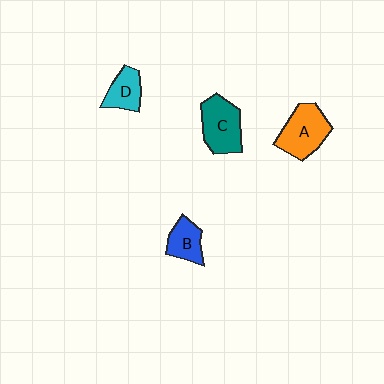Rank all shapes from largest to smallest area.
From largest to smallest: A (orange), C (teal), D (cyan), B (blue).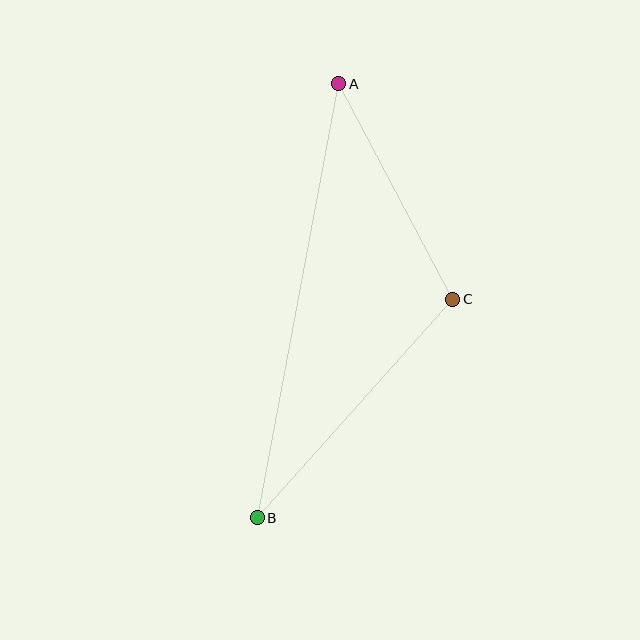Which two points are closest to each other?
Points A and C are closest to each other.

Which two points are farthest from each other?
Points A and B are farthest from each other.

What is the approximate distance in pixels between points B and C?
The distance between B and C is approximately 293 pixels.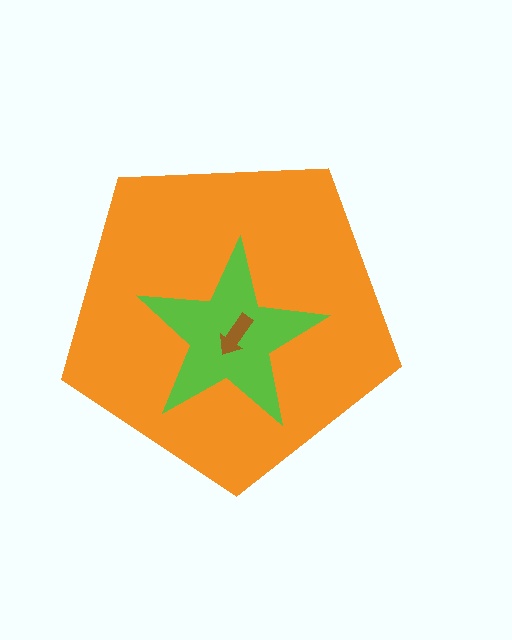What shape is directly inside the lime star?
The brown arrow.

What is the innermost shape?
The brown arrow.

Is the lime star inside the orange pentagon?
Yes.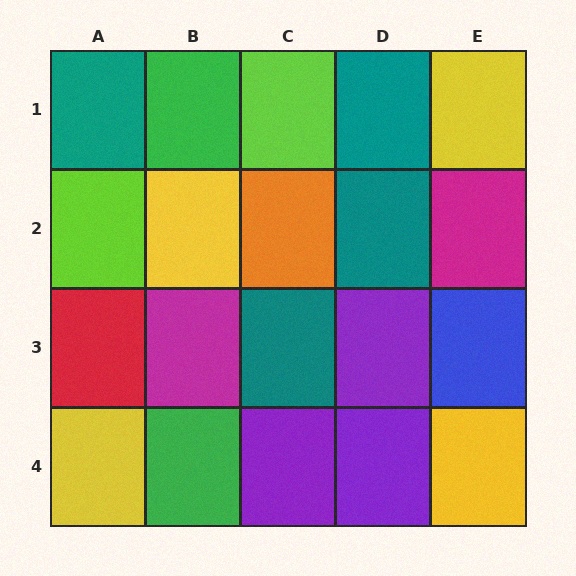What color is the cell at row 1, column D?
Teal.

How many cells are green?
2 cells are green.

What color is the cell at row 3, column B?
Magenta.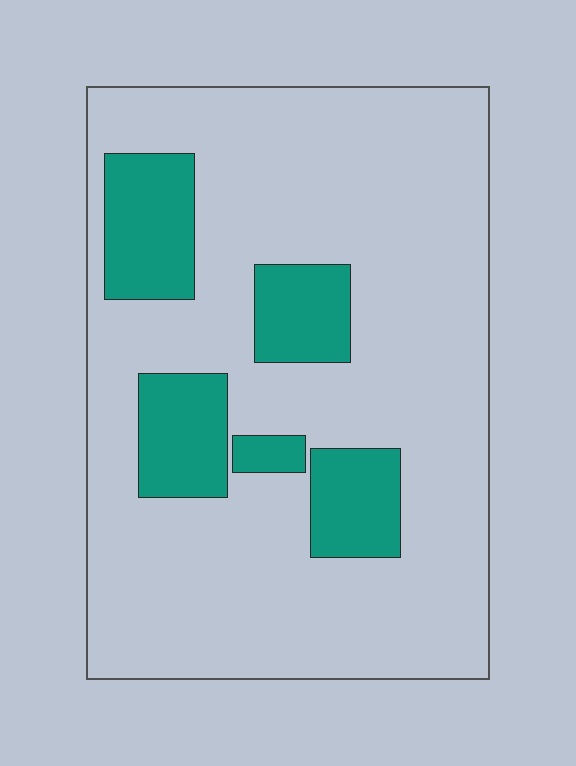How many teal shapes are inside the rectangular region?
5.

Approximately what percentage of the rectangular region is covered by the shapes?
Approximately 20%.